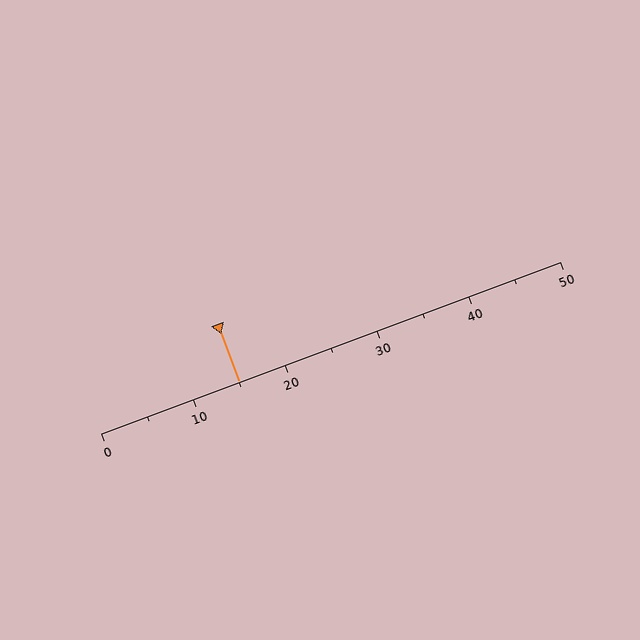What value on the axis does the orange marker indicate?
The marker indicates approximately 15.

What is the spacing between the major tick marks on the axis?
The major ticks are spaced 10 apart.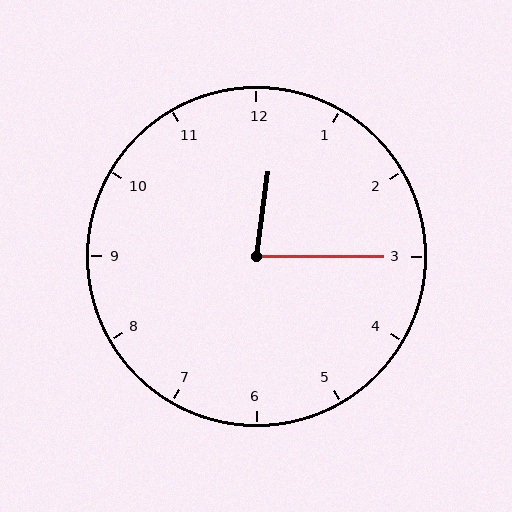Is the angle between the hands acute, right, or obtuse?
It is acute.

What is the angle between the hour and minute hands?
Approximately 82 degrees.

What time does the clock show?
12:15.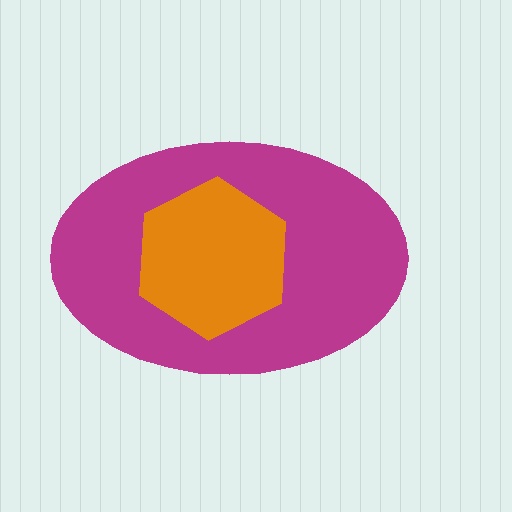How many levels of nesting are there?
2.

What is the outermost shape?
The magenta ellipse.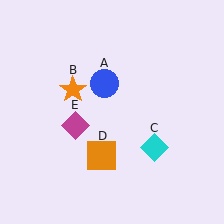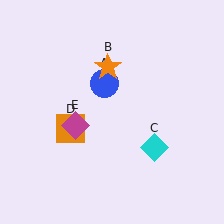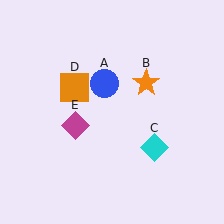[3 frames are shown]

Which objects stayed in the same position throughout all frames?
Blue circle (object A) and cyan diamond (object C) and magenta diamond (object E) remained stationary.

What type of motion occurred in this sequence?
The orange star (object B), orange square (object D) rotated clockwise around the center of the scene.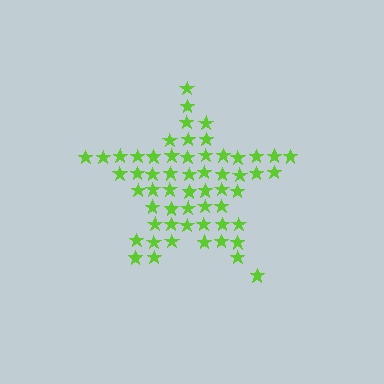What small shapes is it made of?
It is made of small stars.